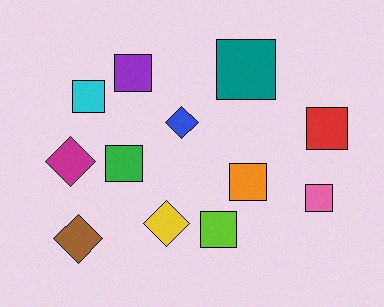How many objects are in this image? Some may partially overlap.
There are 12 objects.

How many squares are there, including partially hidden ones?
There are 8 squares.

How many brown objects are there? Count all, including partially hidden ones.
There is 1 brown object.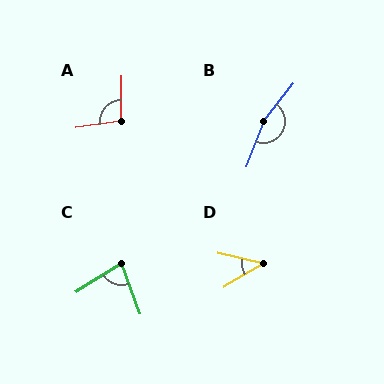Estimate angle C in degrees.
Approximately 78 degrees.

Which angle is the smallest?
D, at approximately 43 degrees.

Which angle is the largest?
B, at approximately 163 degrees.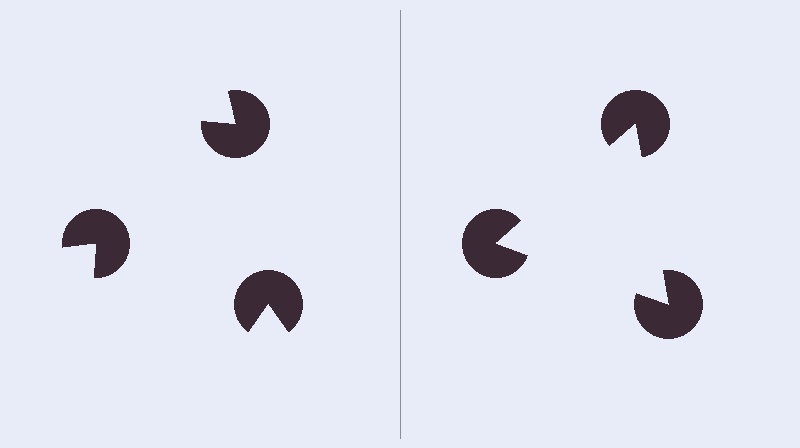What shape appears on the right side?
An illusory triangle.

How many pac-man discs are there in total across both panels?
6 — 3 on each side.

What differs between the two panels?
The pac-man discs are positioned identically on both sides; only the wedge orientations differ. On the right they align to a triangle; on the left they are misaligned.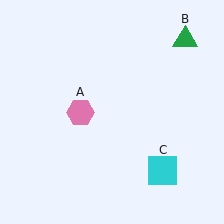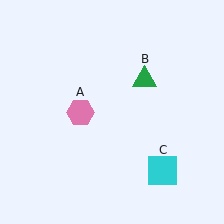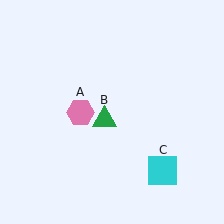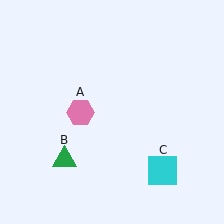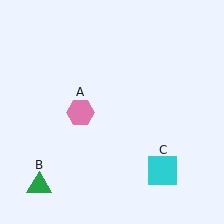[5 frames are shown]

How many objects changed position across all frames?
1 object changed position: green triangle (object B).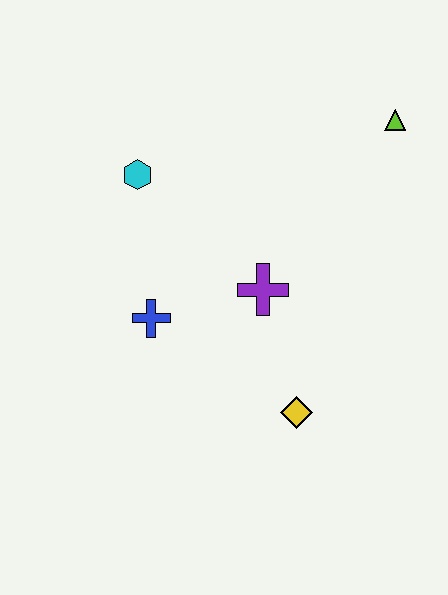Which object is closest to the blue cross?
The purple cross is closest to the blue cross.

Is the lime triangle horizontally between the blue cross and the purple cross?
No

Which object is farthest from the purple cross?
The lime triangle is farthest from the purple cross.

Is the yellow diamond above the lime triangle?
No